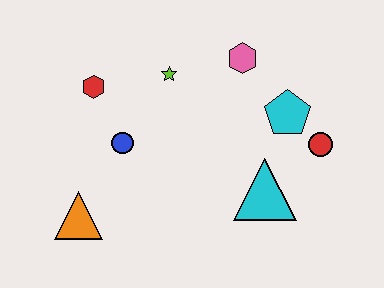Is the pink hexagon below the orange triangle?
No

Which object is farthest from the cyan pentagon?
The orange triangle is farthest from the cyan pentagon.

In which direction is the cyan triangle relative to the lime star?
The cyan triangle is below the lime star.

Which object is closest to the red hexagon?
The blue circle is closest to the red hexagon.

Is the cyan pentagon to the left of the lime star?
No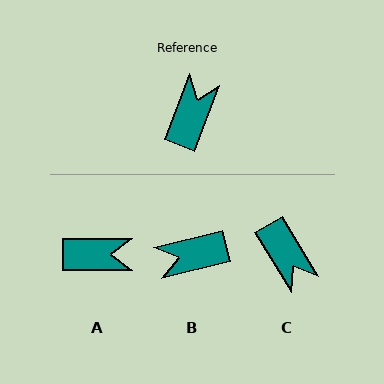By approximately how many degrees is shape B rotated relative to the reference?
Approximately 124 degrees counter-clockwise.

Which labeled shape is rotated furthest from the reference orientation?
C, about 128 degrees away.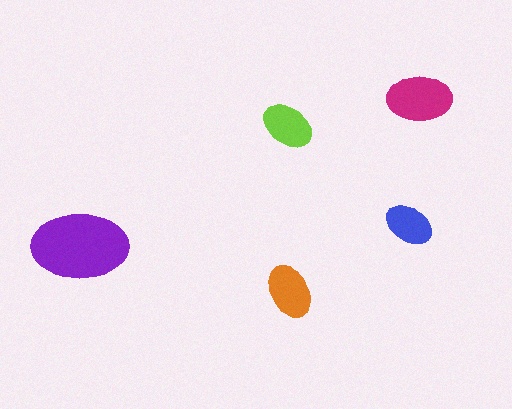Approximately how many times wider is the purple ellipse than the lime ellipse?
About 2 times wider.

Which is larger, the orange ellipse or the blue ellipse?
The orange one.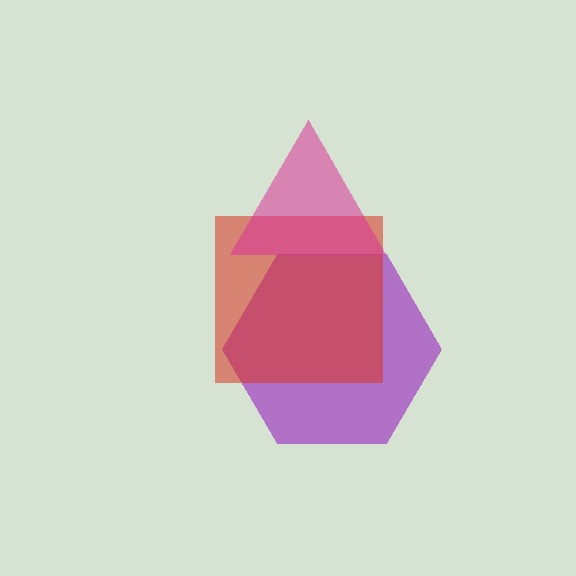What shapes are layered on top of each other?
The layered shapes are: a purple hexagon, a red square, a magenta triangle.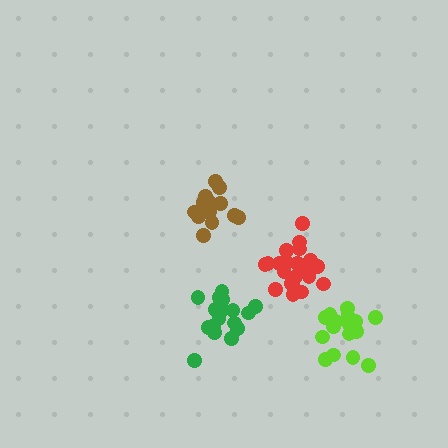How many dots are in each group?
Group 1: 15 dots, Group 2: 16 dots, Group 3: 18 dots, Group 4: 21 dots (70 total).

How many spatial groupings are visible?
There are 4 spatial groupings.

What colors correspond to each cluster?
The clusters are colored: brown, lime, green, red.